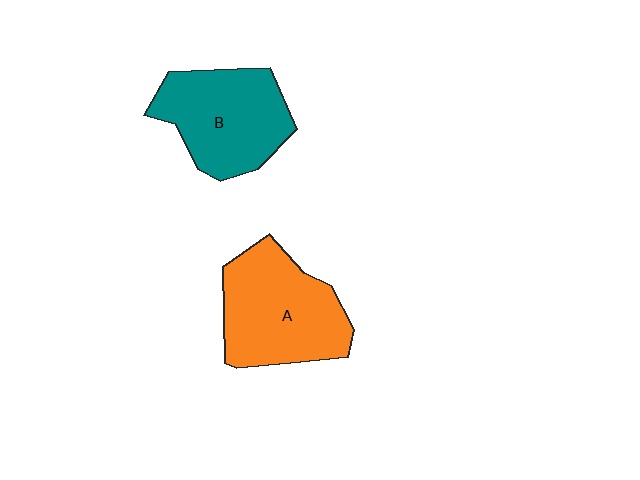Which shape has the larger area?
Shape A (orange).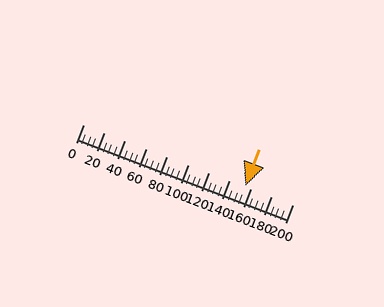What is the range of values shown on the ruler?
The ruler shows values from 0 to 200.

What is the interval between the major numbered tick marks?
The major tick marks are spaced 20 units apart.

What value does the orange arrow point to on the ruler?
The orange arrow points to approximately 155.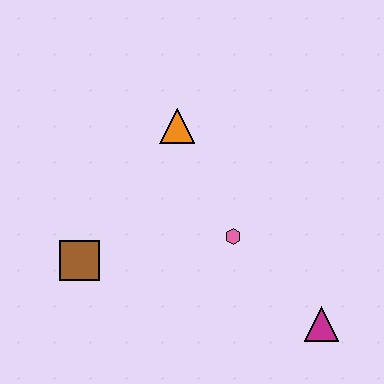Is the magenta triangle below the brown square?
Yes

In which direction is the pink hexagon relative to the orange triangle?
The pink hexagon is below the orange triangle.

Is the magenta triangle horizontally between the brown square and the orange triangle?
No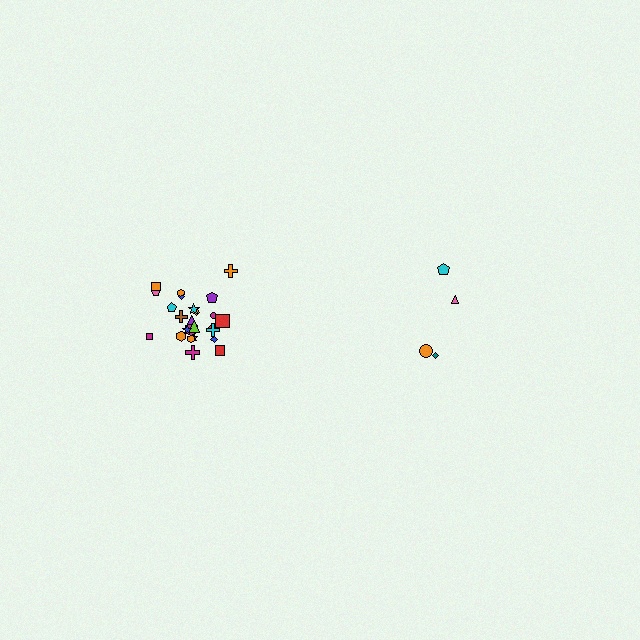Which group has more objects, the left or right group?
The left group.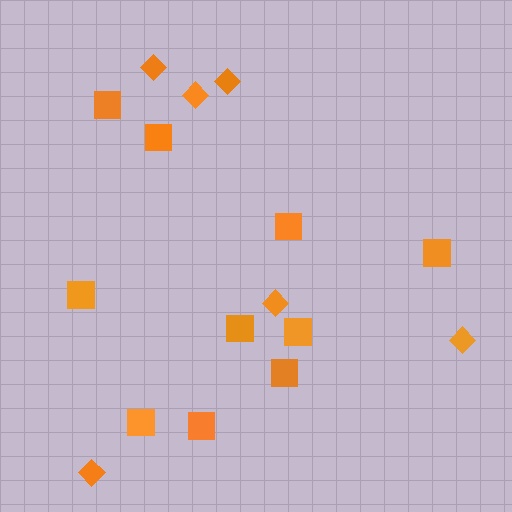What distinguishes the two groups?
There are 2 groups: one group of diamonds (6) and one group of squares (10).